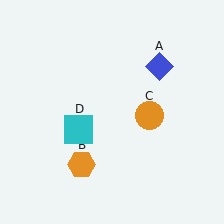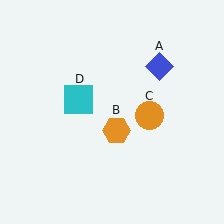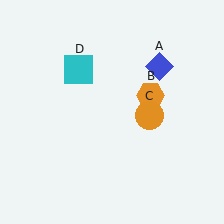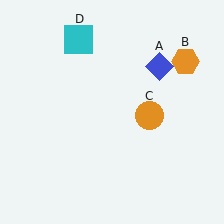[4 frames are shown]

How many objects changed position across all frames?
2 objects changed position: orange hexagon (object B), cyan square (object D).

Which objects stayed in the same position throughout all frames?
Blue diamond (object A) and orange circle (object C) remained stationary.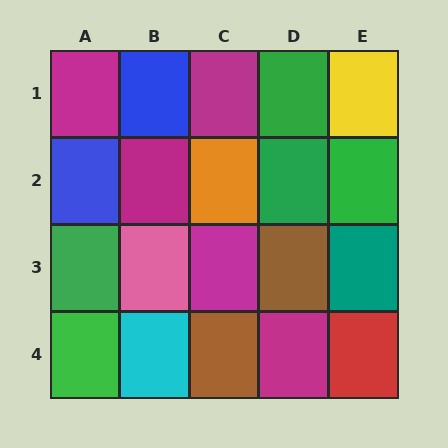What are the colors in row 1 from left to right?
Magenta, blue, magenta, green, yellow.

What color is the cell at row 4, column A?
Green.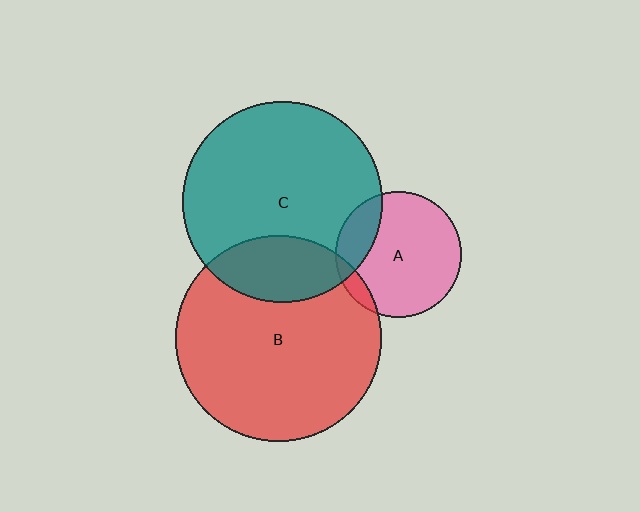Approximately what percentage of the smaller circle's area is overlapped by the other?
Approximately 20%.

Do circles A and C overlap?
Yes.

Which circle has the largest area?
Circle B (red).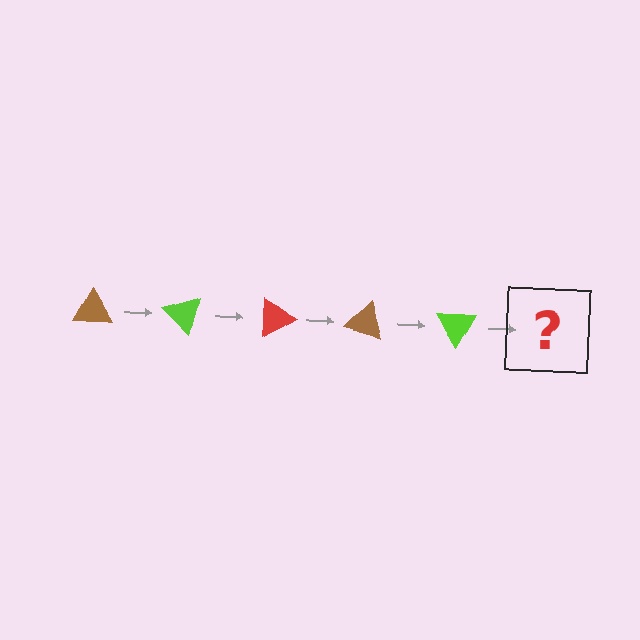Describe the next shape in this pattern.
It should be a red triangle, rotated 225 degrees from the start.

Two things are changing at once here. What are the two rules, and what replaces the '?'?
The two rules are that it rotates 45 degrees each step and the color cycles through brown, lime, and red. The '?' should be a red triangle, rotated 225 degrees from the start.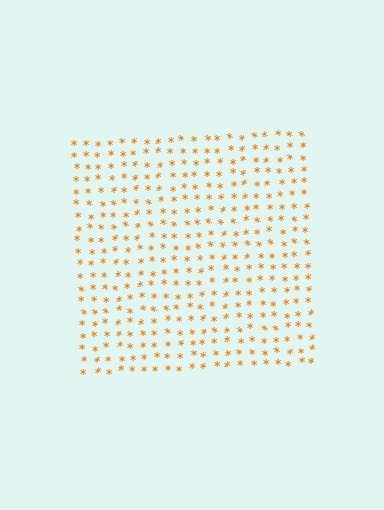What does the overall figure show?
The overall figure shows a square.